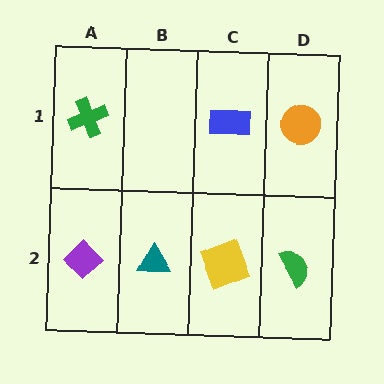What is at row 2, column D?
A green semicircle.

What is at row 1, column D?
An orange circle.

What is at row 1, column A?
A green cross.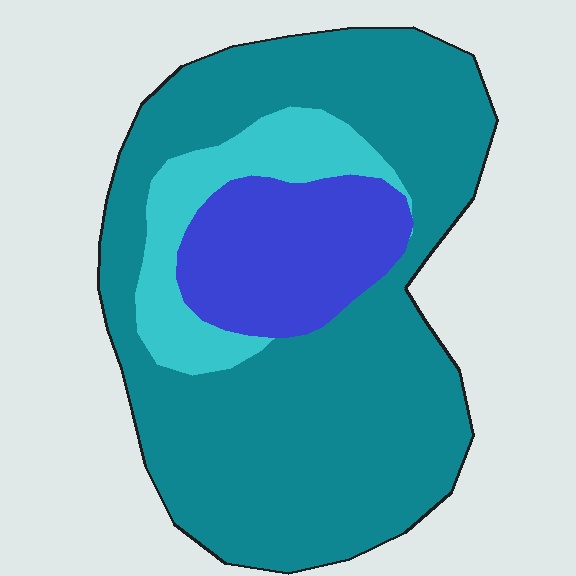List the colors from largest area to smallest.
From largest to smallest: teal, blue, cyan.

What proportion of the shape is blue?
Blue takes up about one sixth (1/6) of the shape.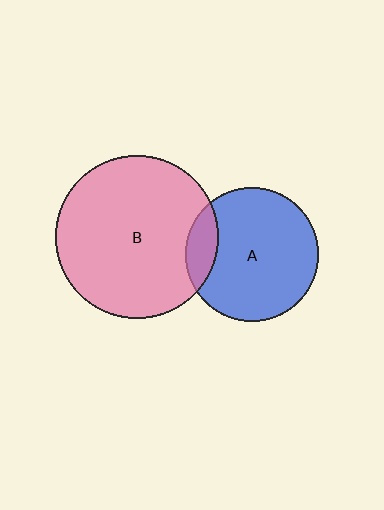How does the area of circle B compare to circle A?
Approximately 1.5 times.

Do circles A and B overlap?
Yes.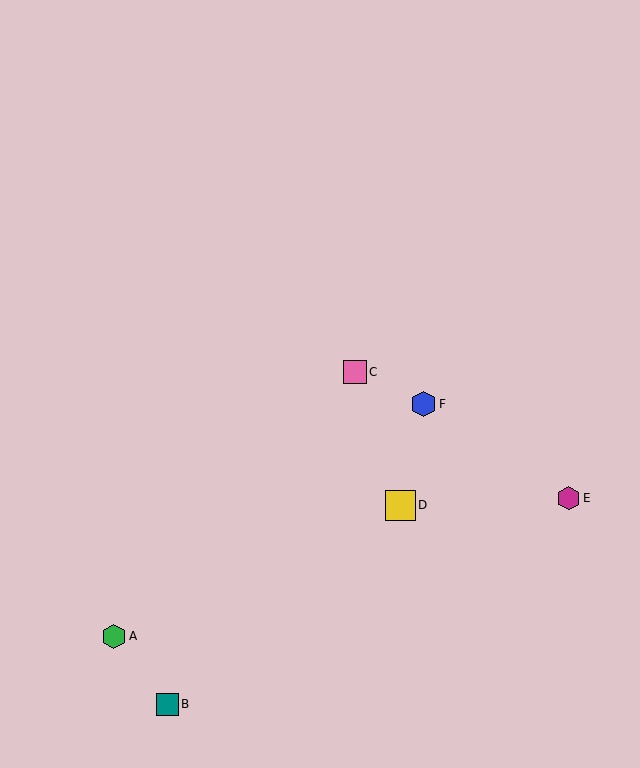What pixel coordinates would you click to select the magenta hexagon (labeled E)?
Click at (568, 498) to select the magenta hexagon E.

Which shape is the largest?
The yellow square (labeled D) is the largest.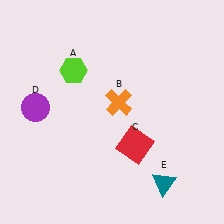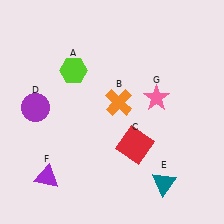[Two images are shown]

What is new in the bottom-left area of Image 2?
A purple triangle (F) was added in the bottom-left area of Image 2.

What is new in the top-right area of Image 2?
A pink star (G) was added in the top-right area of Image 2.